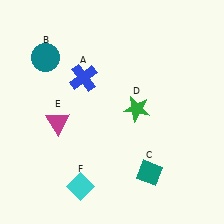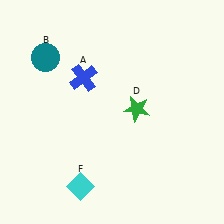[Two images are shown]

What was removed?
The teal diamond (C), the magenta triangle (E) were removed in Image 2.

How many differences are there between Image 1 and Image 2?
There are 2 differences between the two images.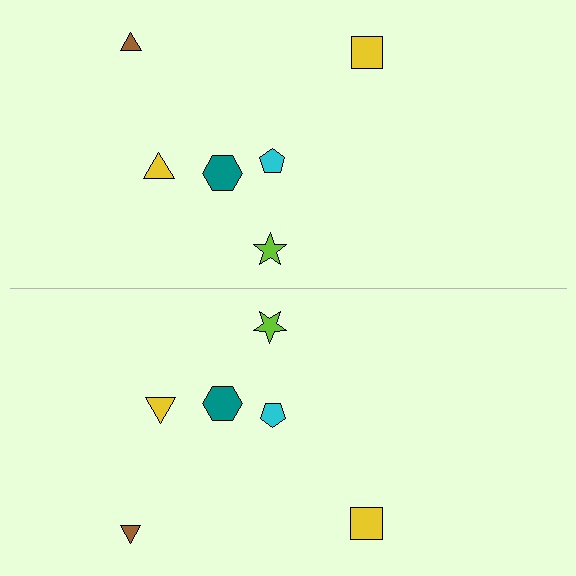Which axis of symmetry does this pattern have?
The pattern has a horizontal axis of symmetry running through the center of the image.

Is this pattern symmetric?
Yes, this pattern has bilateral (reflection) symmetry.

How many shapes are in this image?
There are 12 shapes in this image.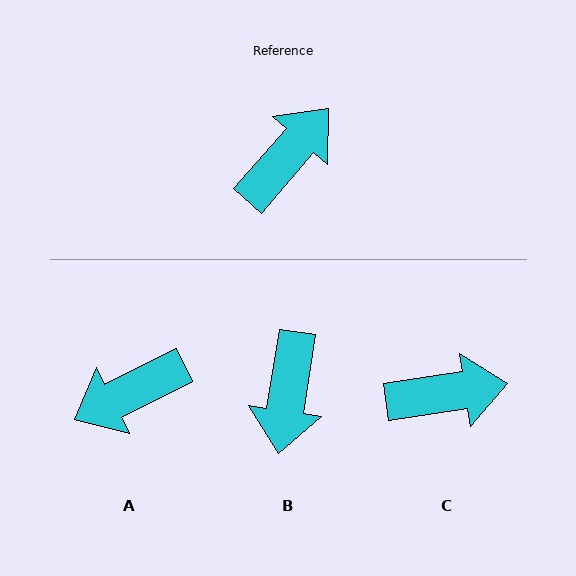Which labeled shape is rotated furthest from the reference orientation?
A, about 157 degrees away.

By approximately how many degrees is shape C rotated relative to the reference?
Approximately 40 degrees clockwise.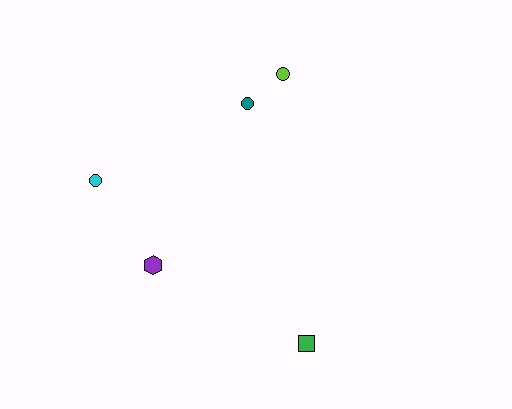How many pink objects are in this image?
There are no pink objects.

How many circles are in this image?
There are 3 circles.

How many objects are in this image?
There are 5 objects.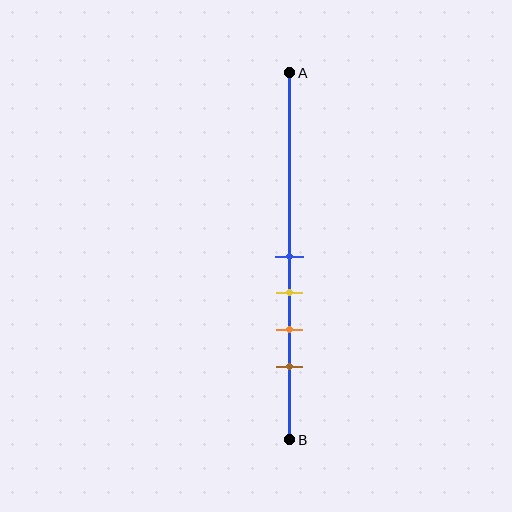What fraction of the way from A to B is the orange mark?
The orange mark is approximately 70% (0.7) of the way from A to B.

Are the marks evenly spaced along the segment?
Yes, the marks are approximately evenly spaced.